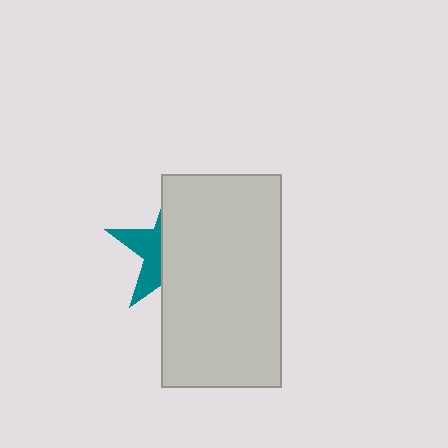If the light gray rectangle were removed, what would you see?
You would see the complete teal star.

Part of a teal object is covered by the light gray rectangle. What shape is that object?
It is a star.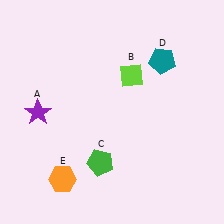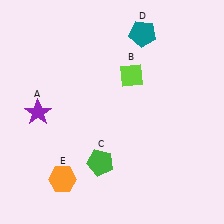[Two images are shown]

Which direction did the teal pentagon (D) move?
The teal pentagon (D) moved up.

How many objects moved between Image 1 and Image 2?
1 object moved between the two images.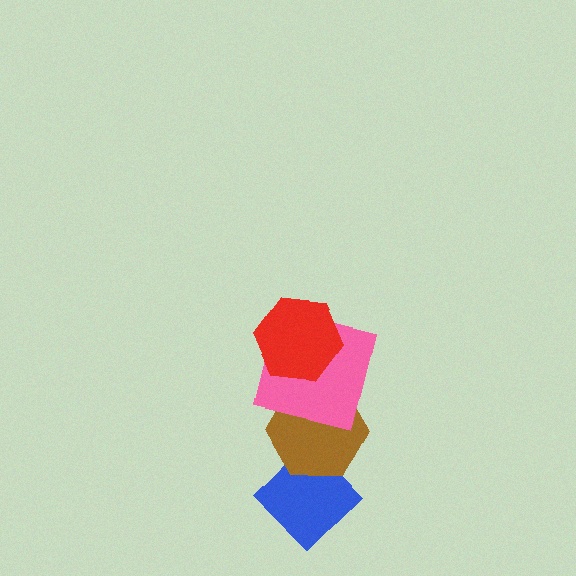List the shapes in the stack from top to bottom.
From top to bottom: the red hexagon, the pink square, the brown hexagon, the blue diamond.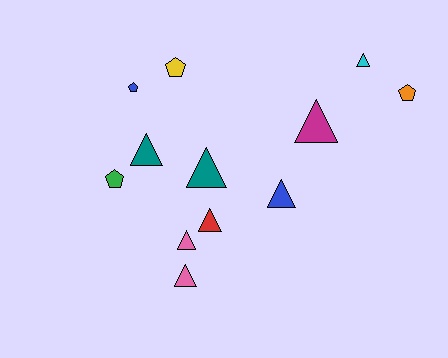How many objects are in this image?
There are 12 objects.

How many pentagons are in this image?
There are 4 pentagons.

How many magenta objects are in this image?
There is 1 magenta object.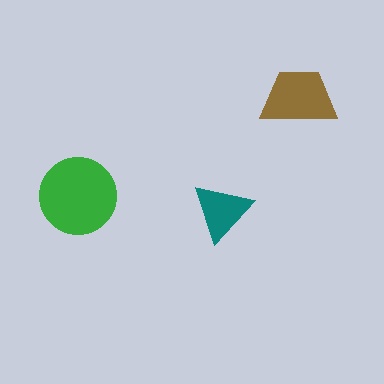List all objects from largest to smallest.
The green circle, the brown trapezoid, the teal triangle.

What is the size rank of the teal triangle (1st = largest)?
3rd.